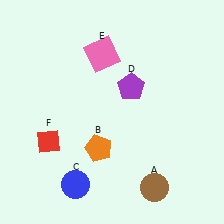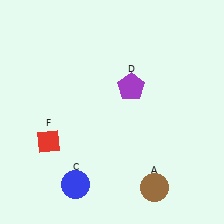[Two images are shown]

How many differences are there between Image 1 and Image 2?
There are 2 differences between the two images.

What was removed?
The orange pentagon (B), the pink square (E) were removed in Image 2.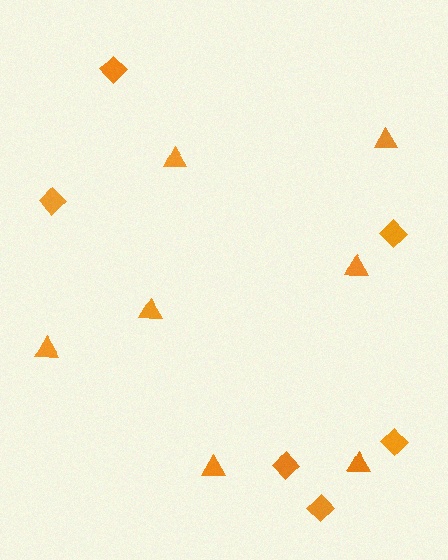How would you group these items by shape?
There are 2 groups: one group of triangles (7) and one group of diamonds (6).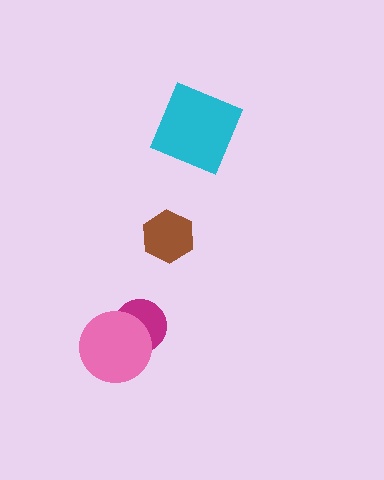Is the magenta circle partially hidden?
Yes, it is partially covered by another shape.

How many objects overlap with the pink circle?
1 object overlaps with the pink circle.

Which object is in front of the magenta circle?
The pink circle is in front of the magenta circle.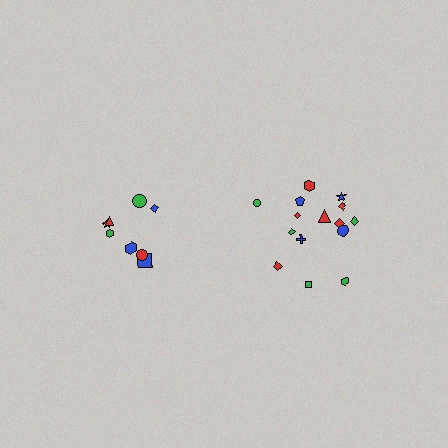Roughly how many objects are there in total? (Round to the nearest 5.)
Roughly 25 objects in total.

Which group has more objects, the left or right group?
The right group.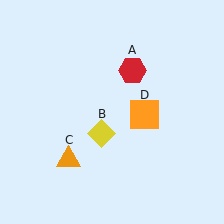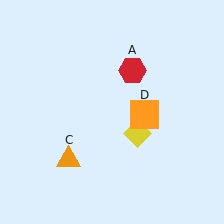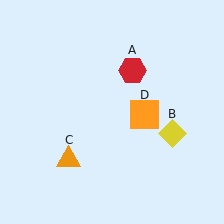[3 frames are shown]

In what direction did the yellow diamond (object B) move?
The yellow diamond (object B) moved right.